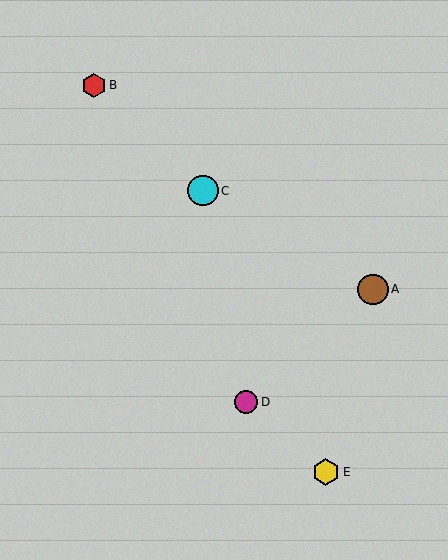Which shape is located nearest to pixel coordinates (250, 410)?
The magenta circle (labeled D) at (246, 402) is nearest to that location.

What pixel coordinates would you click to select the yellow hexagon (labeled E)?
Click at (326, 472) to select the yellow hexagon E.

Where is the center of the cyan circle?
The center of the cyan circle is at (203, 191).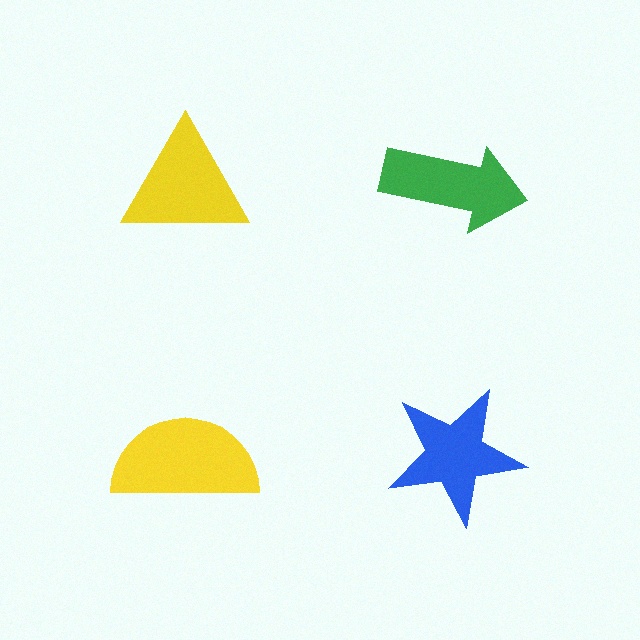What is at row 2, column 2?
A blue star.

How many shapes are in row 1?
2 shapes.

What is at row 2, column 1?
A yellow semicircle.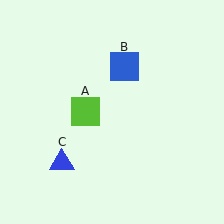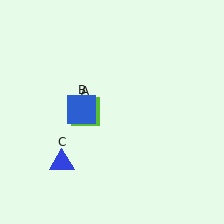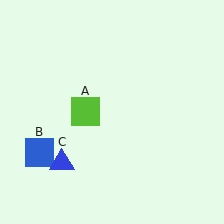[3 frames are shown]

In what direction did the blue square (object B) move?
The blue square (object B) moved down and to the left.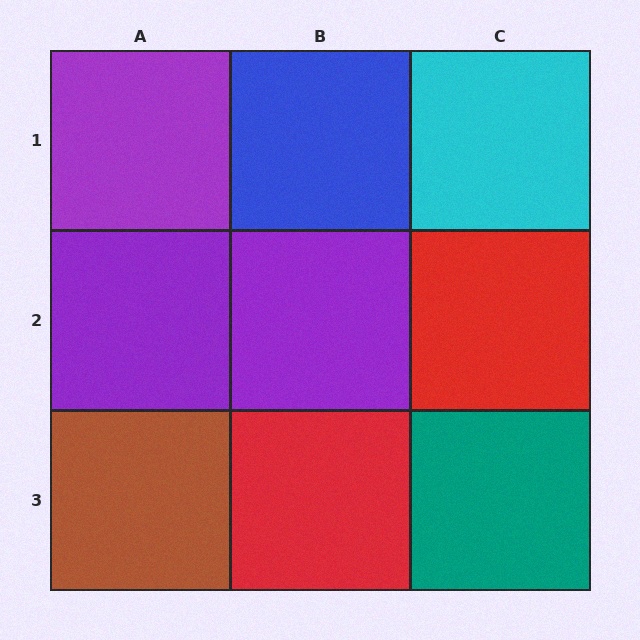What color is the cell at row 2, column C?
Red.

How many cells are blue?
1 cell is blue.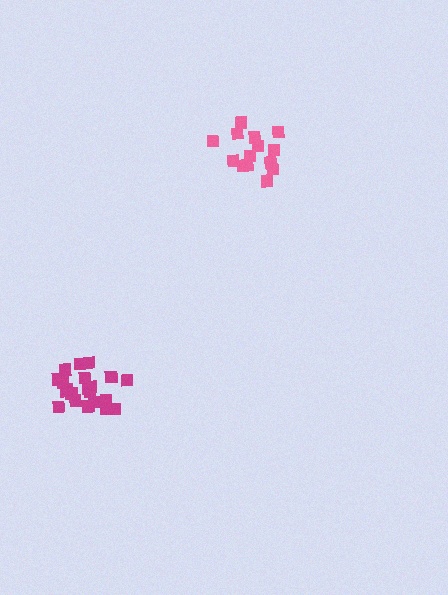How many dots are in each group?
Group 1: 15 dots, Group 2: 21 dots (36 total).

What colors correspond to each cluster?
The clusters are colored: pink, magenta.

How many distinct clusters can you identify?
There are 2 distinct clusters.